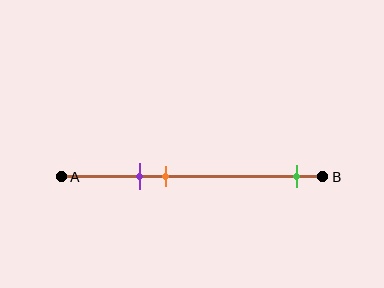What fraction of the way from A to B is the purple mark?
The purple mark is approximately 30% (0.3) of the way from A to B.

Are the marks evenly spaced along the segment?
No, the marks are not evenly spaced.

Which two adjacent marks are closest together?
The purple and orange marks are the closest adjacent pair.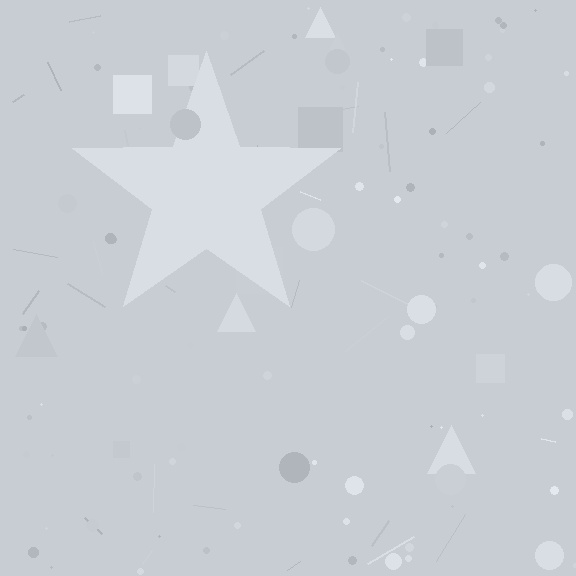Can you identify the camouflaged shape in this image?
The camouflaged shape is a star.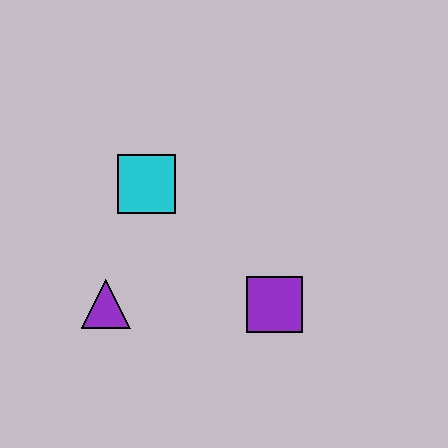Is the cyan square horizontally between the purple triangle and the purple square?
Yes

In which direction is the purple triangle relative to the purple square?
The purple triangle is to the left of the purple square.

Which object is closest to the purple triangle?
The cyan square is closest to the purple triangle.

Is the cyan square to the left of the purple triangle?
No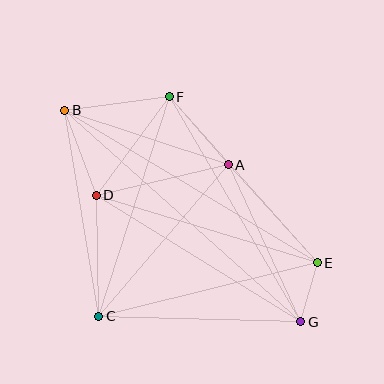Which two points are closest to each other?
Points E and G are closest to each other.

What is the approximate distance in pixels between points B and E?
The distance between B and E is approximately 295 pixels.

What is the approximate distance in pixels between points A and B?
The distance between A and B is approximately 173 pixels.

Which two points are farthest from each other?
Points B and G are farthest from each other.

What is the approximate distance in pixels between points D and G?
The distance between D and G is approximately 241 pixels.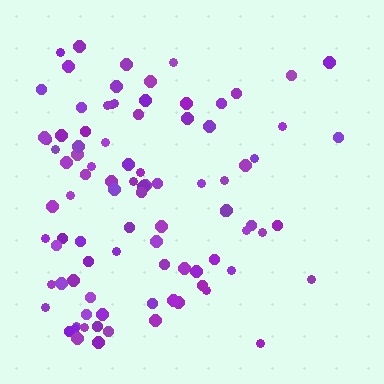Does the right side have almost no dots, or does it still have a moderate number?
Still a moderate number, just noticeably fewer than the left.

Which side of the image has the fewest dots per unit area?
The right.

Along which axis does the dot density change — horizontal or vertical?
Horizontal.